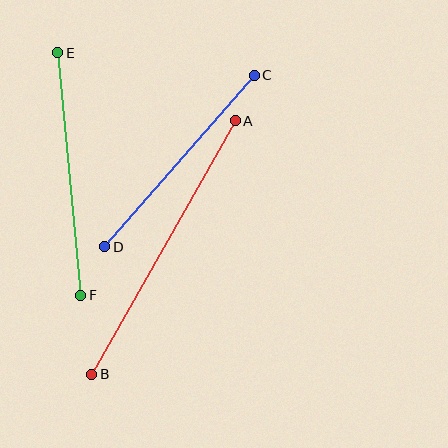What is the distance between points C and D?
The distance is approximately 227 pixels.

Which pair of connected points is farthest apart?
Points A and B are farthest apart.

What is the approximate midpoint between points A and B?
The midpoint is at approximately (164, 248) pixels.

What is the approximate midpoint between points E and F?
The midpoint is at approximately (69, 174) pixels.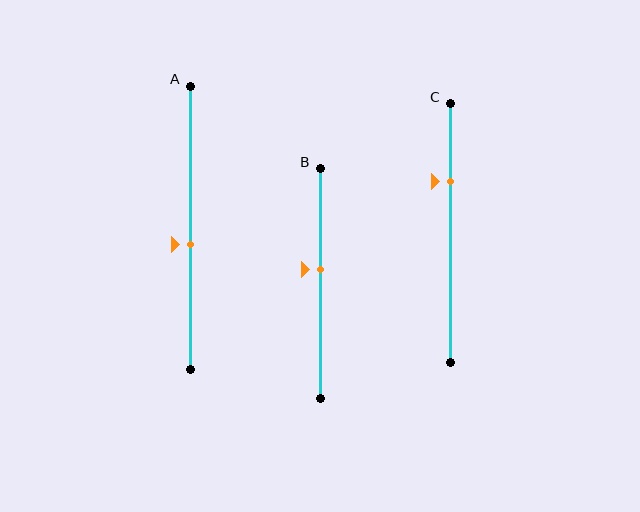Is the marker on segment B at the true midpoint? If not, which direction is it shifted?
No, the marker on segment B is shifted upward by about 6% of the segment length.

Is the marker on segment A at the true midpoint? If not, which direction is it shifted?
No, the marker on segment A is shifted downward by about 6% of the segment length.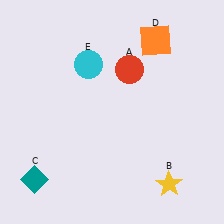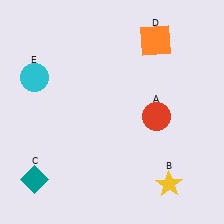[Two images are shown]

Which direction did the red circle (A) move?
The red circle (A) moved down.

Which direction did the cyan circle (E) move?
The cyan circle (E) moved left.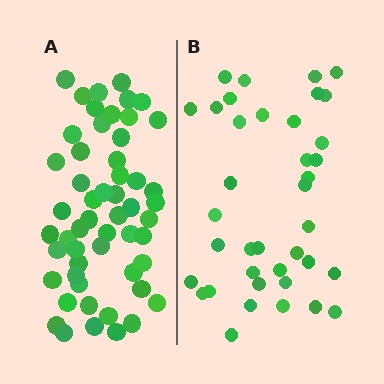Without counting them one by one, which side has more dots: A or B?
Region A (the left region) has more dots.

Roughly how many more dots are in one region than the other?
Region A has approximately 15 more dots than region B.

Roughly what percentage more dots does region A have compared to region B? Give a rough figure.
About 40% more.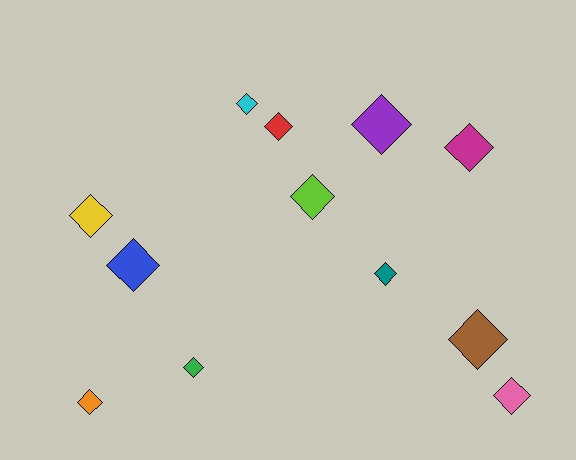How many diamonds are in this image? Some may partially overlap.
There are 12 diamonds.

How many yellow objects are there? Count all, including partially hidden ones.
There is 1 yellow object.